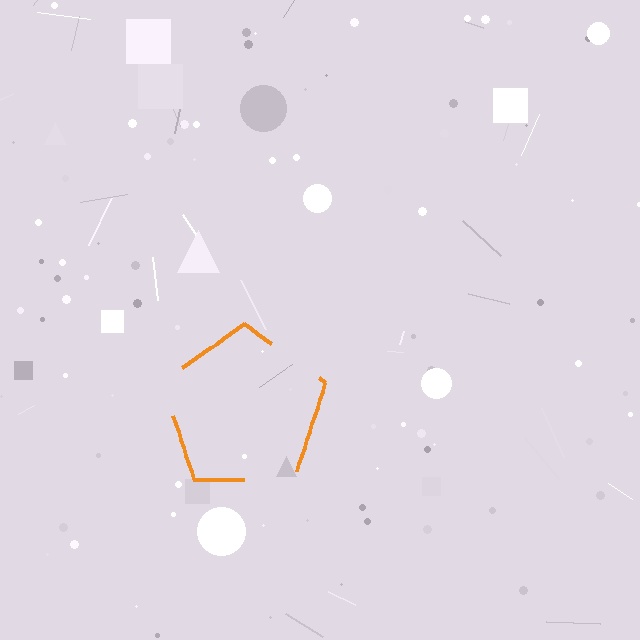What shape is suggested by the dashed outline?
The dashed outline suggests a pentagon.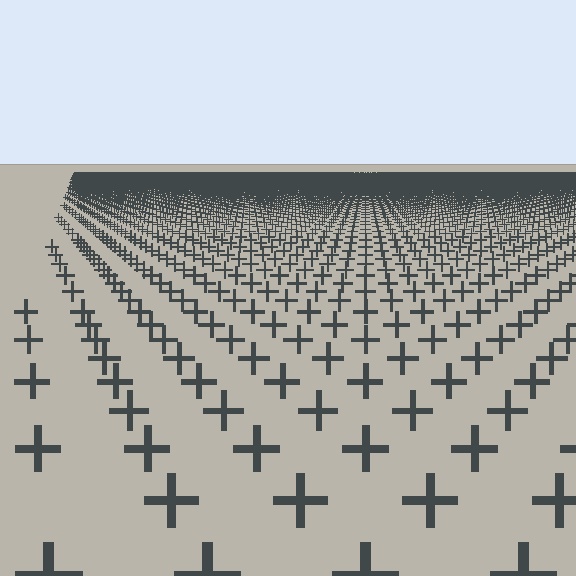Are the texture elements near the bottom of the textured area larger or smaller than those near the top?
Larger. Near the bottom, elements are closer to the viewer and appear at a bigger on-screen size.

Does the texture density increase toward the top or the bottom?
Density increases toward the top.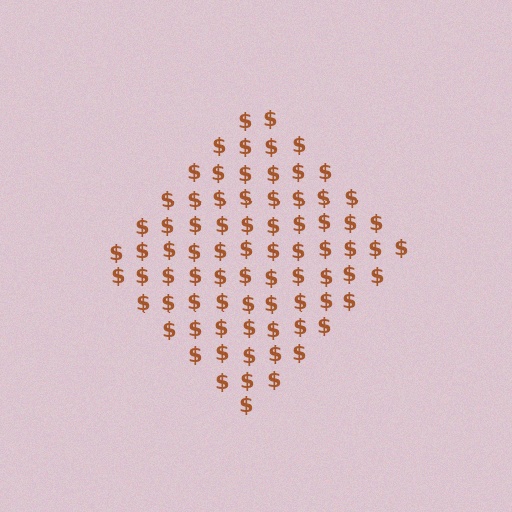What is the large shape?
The large shape is a diamond.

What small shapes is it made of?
It is made of small dollar signs.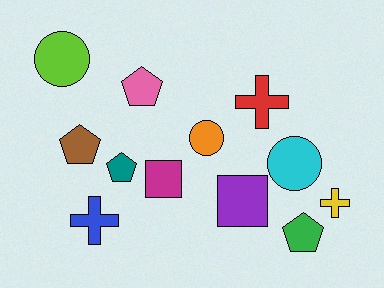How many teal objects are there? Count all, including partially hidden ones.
There is 1 teal object.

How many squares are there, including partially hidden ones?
There are 2 squares.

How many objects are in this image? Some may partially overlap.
There are 12 objects.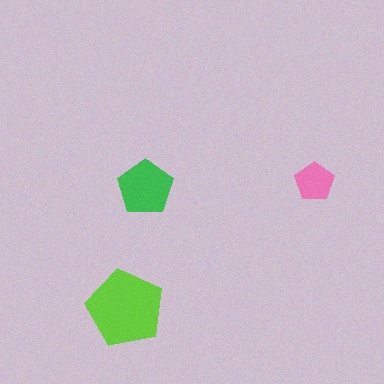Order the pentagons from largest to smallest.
the lime one, the green one, the pink one.